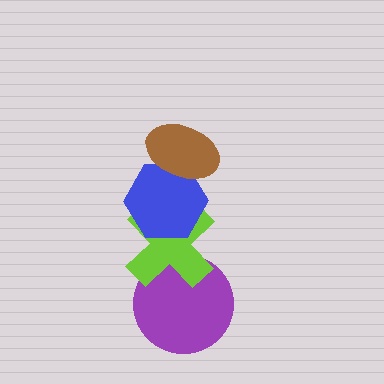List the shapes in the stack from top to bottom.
From top to bottom: the brown ellipse, the blue hexagon, the lime cross, the purple circle.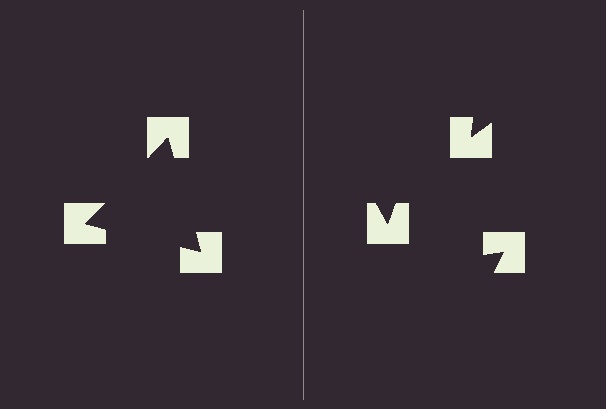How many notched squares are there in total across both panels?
6 — 3 on each side.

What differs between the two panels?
The notched squares are positioned identically on both sides; only the wedge orientations differ. On the left they align to a triangle; on the right they are misaligned.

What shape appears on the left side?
An illusory triangle.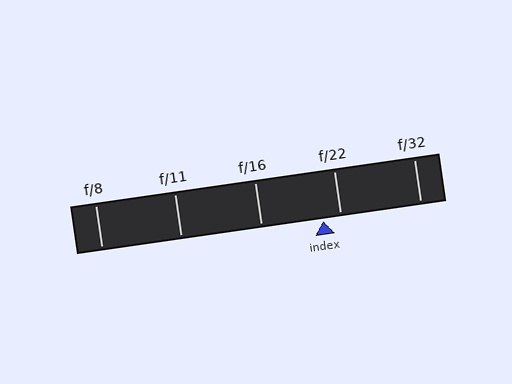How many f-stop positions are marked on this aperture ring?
There are 5 f-stop positions marked.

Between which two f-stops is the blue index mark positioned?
The index mark is between f/16 and f/22.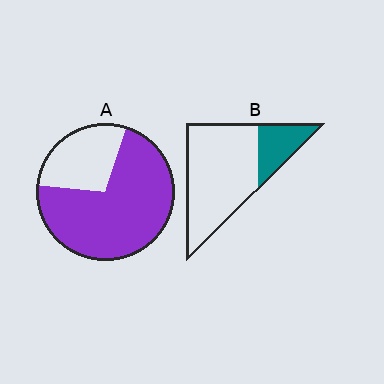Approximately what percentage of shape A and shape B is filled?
A is approximately 70% and B is approximately 25%.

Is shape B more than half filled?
No.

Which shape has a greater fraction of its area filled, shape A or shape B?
Shape A.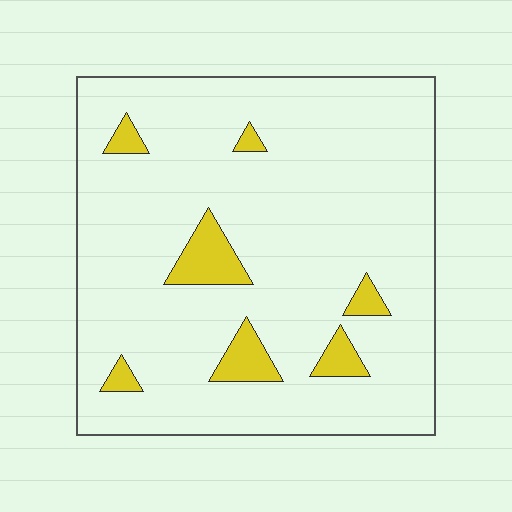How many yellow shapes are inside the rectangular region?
7.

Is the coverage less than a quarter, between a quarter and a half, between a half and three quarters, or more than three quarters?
Less than a quarter.